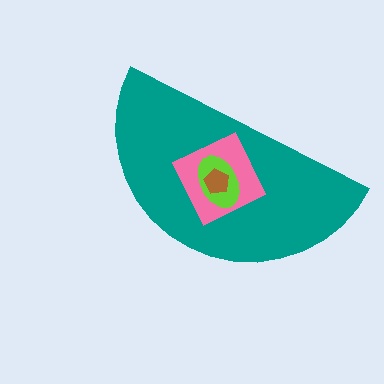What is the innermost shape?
The brown pentagon.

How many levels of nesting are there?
4.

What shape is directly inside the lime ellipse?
The brown pentagon.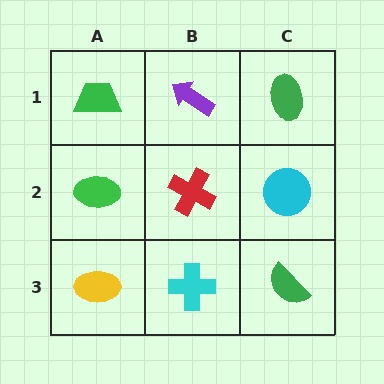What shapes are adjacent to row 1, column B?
A red cross (row 2, column B), a green trapezoid (row 1, column A), a green ellipse (row 1, column C).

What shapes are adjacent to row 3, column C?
A cyan circle (row 2, column C), a cyan cross (row 3, column B).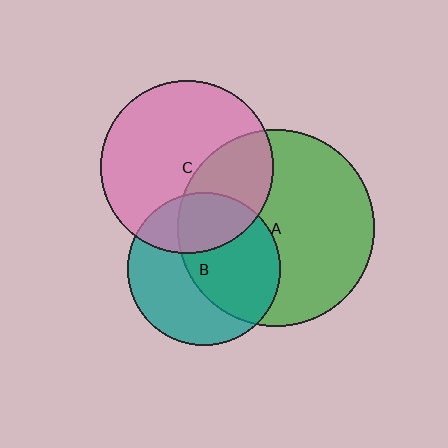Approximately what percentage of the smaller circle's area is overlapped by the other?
Approximately 30%.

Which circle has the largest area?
Circle A (green).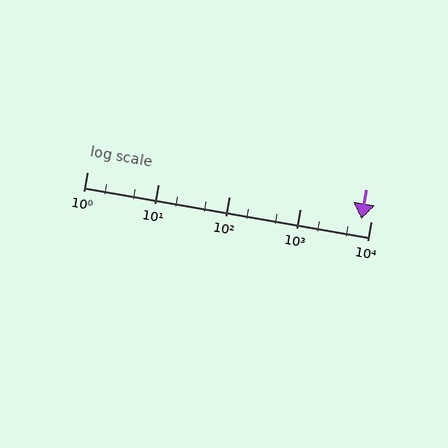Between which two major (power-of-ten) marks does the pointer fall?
The pointer is between 1000 and 10000.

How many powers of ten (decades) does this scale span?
The scale spans 4 decades, from 1 to 10000.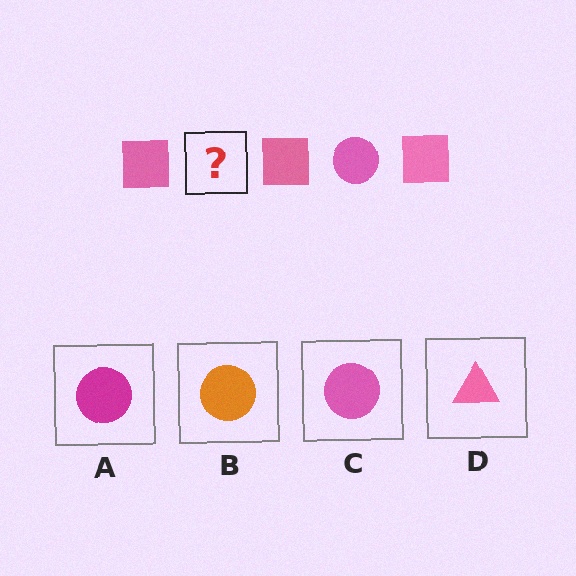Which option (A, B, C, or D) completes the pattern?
C.